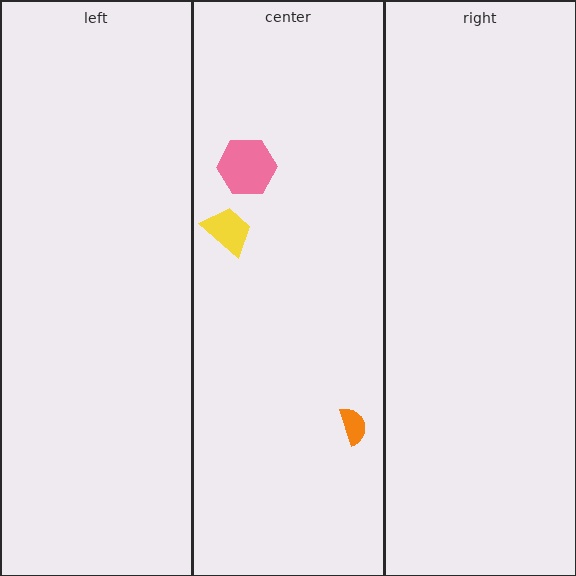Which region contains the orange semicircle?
The center region.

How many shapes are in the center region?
3.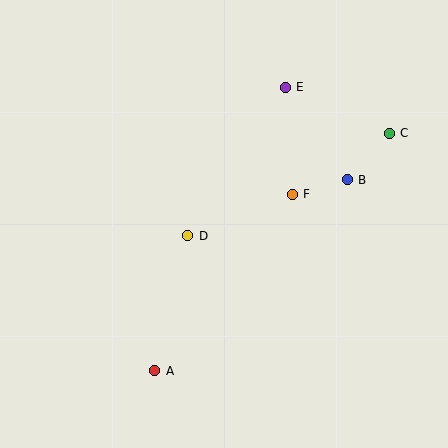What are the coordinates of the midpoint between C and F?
The midpoint between C and F is at (341, 164).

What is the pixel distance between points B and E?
The distance between B and E is 112 pixels.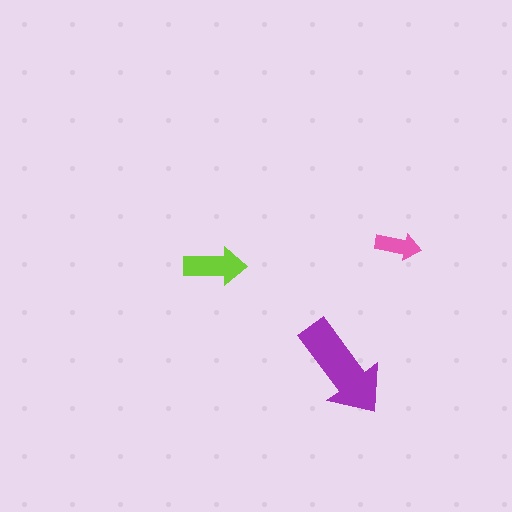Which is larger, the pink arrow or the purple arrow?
The purple one.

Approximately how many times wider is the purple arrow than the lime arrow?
About 1.5 times wider.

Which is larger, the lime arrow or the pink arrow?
The lime one.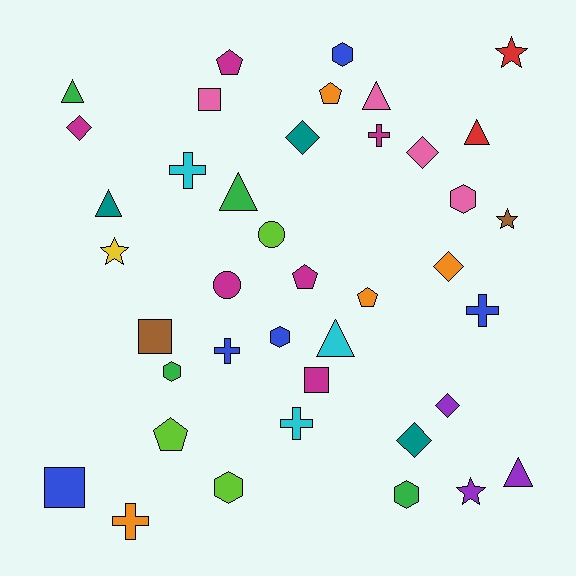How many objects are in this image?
There are 40 objects.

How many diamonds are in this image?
There are 6 diamonds.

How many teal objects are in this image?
There are 3 teal objects.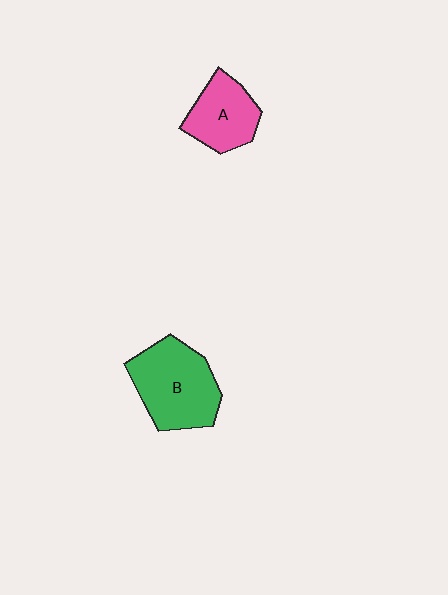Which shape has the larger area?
Shape B (green).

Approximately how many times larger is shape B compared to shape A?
Approximately 1.5 times.